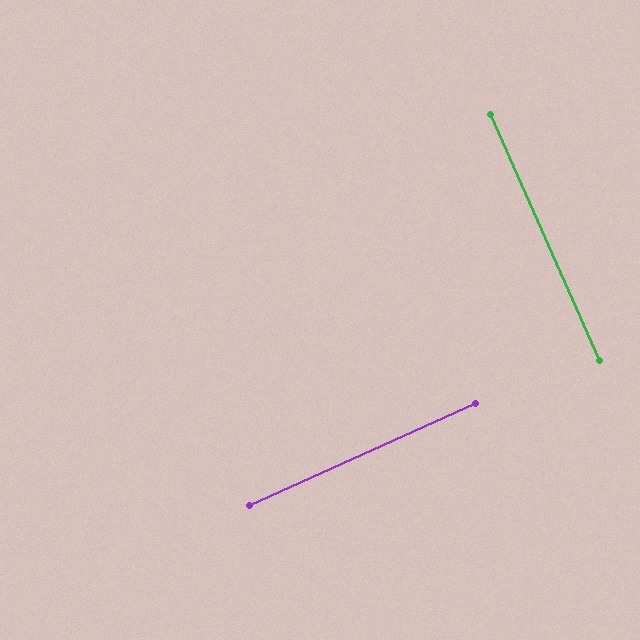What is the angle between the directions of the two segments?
Approximately 89 degrees.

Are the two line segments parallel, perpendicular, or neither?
Perpendicular — they meet at approximately 89°.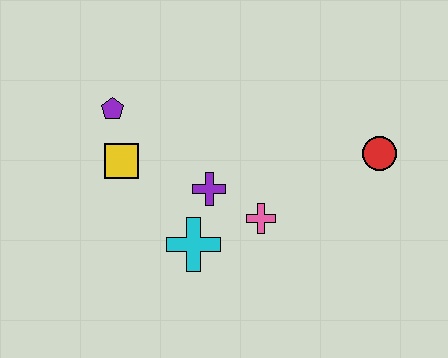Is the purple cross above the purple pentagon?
No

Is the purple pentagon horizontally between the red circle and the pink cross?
No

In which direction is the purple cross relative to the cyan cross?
The purple cross is above the cyan cross.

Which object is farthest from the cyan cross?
The red circle is farthest from the cyan cross.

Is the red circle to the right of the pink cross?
Yes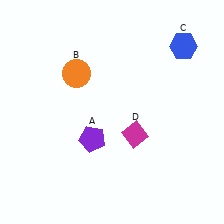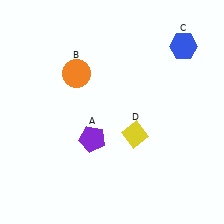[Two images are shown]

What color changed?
The diamond (D) changed from magenta in Image 1 to yellow in Image 2.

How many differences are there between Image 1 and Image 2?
There is 1 difference between the two images.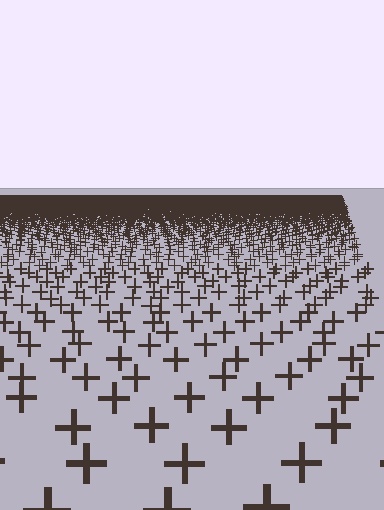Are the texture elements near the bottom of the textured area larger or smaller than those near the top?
Larger. Near the bottom, elements are closer to the viewer and appear at a bigger on-screen size.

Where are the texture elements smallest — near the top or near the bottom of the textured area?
Near the top.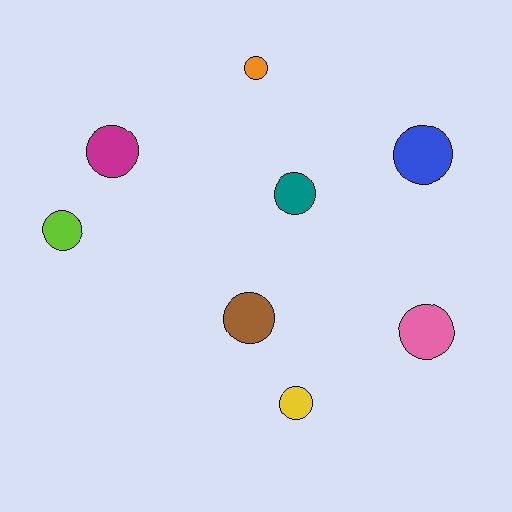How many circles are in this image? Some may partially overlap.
There are 8 circles.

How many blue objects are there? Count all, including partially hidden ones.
There is 1 blue object.